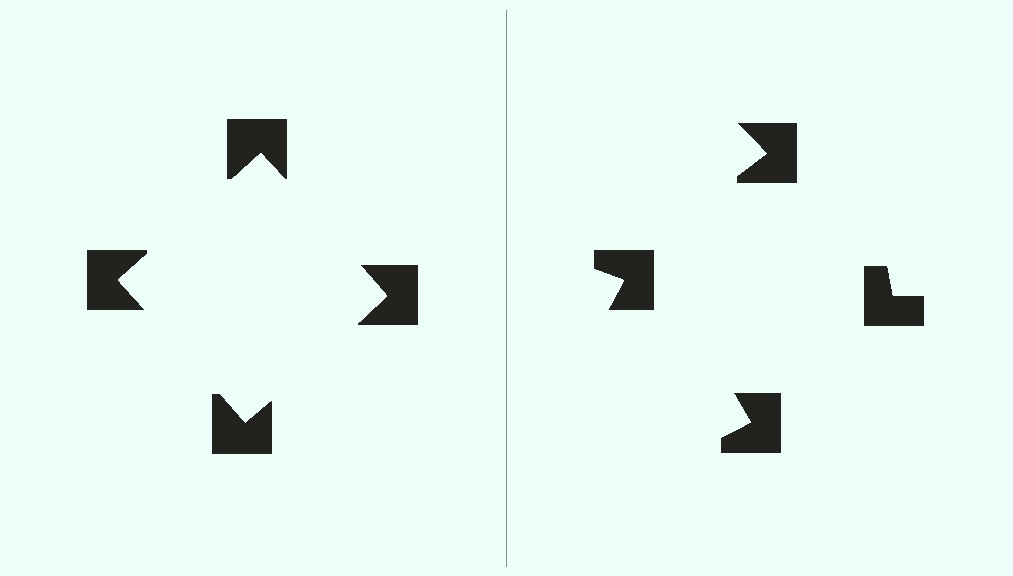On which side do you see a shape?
An illusory square appears on the left side. On the right side the wedge cuts are rotated, so no coherent shape forms.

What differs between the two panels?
The notched squares are positioned identically on both sides; only the wedge orientations differ. On the left they align to a square; on the right they are misaligned.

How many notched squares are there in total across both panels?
8 — 4 on each side.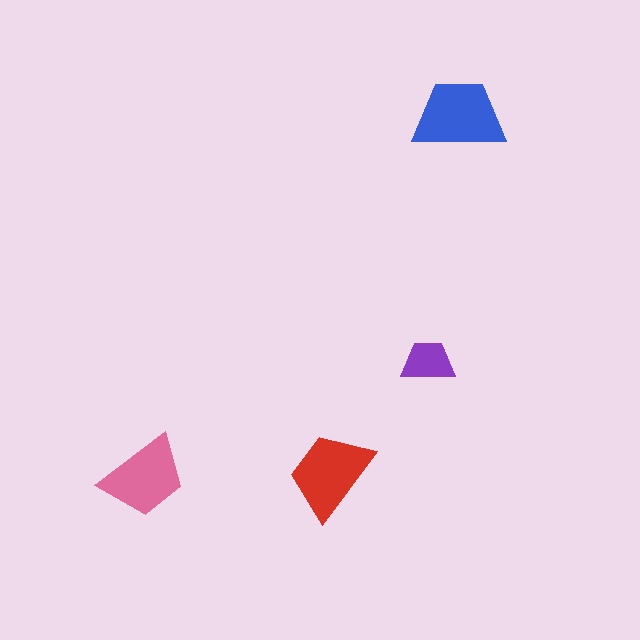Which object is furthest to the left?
The pink trapezoid is leftmost.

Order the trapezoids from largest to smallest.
the blue one, the red one, the pink one, the purple one.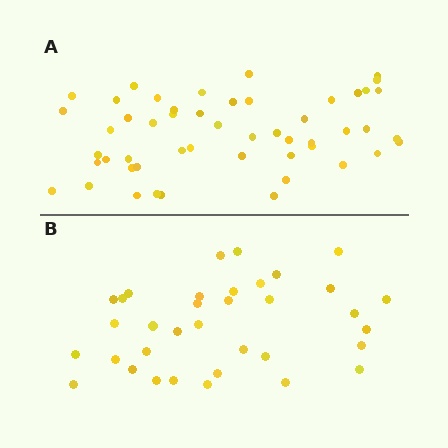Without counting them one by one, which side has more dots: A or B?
Region A (the top region) has more dots.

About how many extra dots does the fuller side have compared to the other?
Region A has approximately 15 more dots than region B.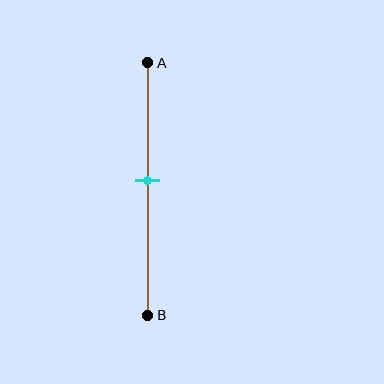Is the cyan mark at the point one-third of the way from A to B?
No, the mark is at about 45% from A, not at the 33% one-third point.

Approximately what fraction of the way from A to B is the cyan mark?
The cyan mark is approximately 45% of the way from A to B.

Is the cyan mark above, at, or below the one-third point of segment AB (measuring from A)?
The cyan mark is below the one-third point of segment AB.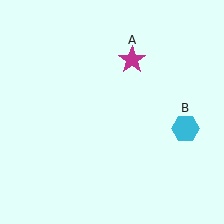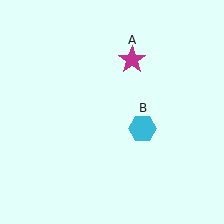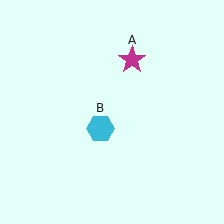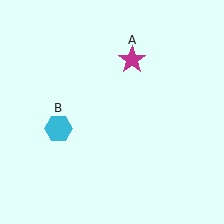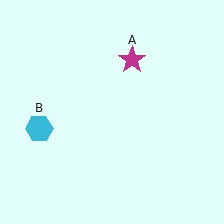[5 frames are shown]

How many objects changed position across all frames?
1 object changed position: cyan hexagon (object B).